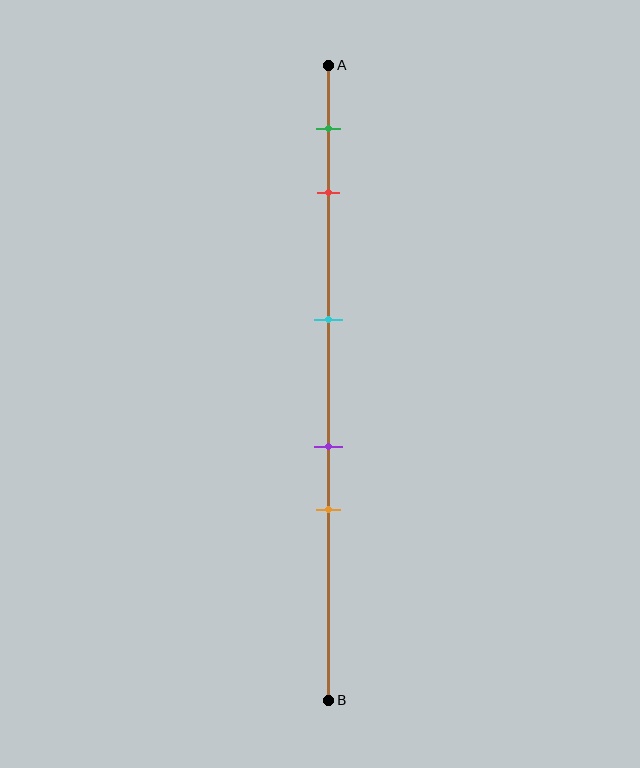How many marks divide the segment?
There are 5 marks dividing the segment.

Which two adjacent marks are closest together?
The purple and orange marks are the closest adjacent pair.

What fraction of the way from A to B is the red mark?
The red mark is approximately 20% (0.2) of the way from A to B.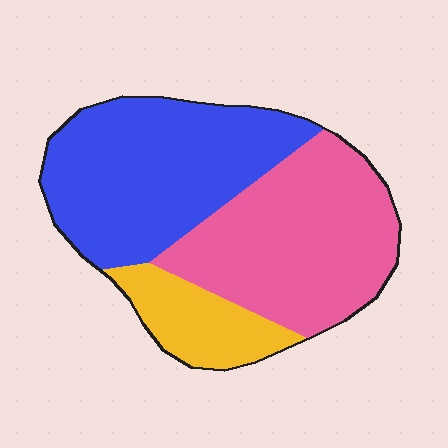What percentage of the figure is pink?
Pink takes up about two fifths (2/5) of the figure.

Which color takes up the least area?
Yellow, at roughly 15%.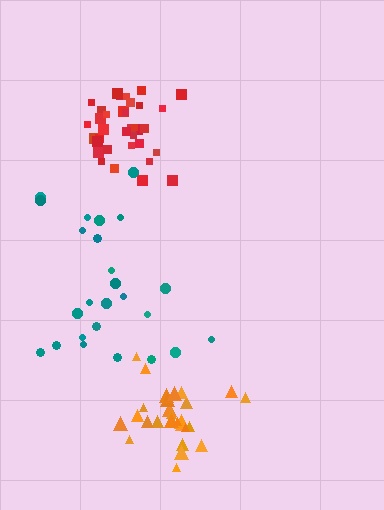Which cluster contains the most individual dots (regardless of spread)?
Red (35).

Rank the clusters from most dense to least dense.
red, orange, teal.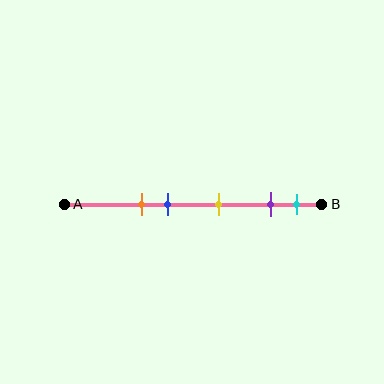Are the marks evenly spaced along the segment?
No, the marks are not evenly spaced.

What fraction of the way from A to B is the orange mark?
The orange mark is approximately 30% (0.3) of the way from A to B.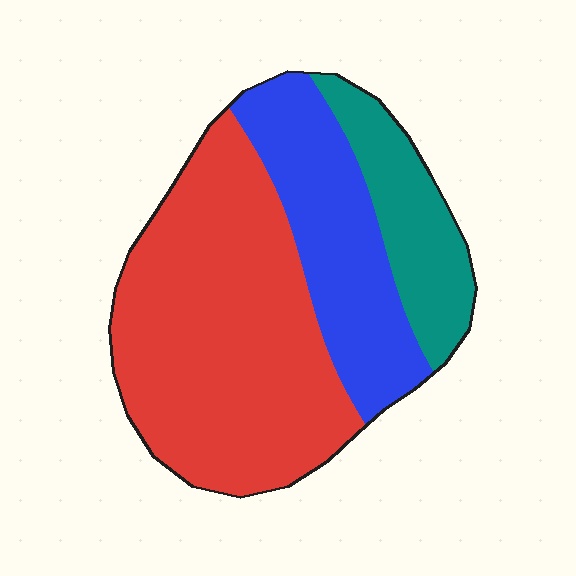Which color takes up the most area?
Red, at roughly 55%.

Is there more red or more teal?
Red.